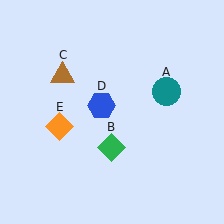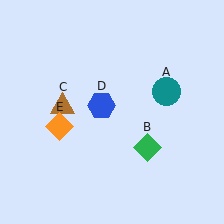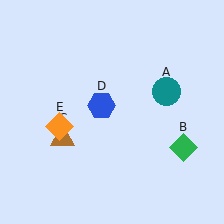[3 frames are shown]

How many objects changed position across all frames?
2 objects changed position: green diamond (object B), brown triangle (object C).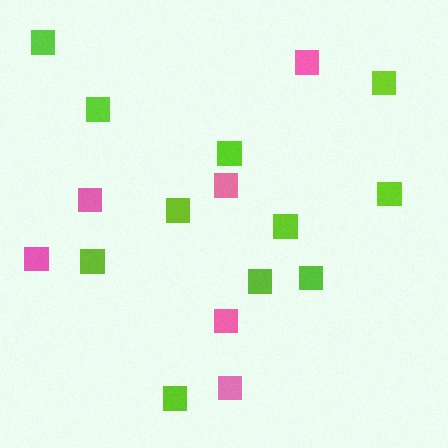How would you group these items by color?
There are 2 groups: one group of lime squares (11) and one group of pink squares (6).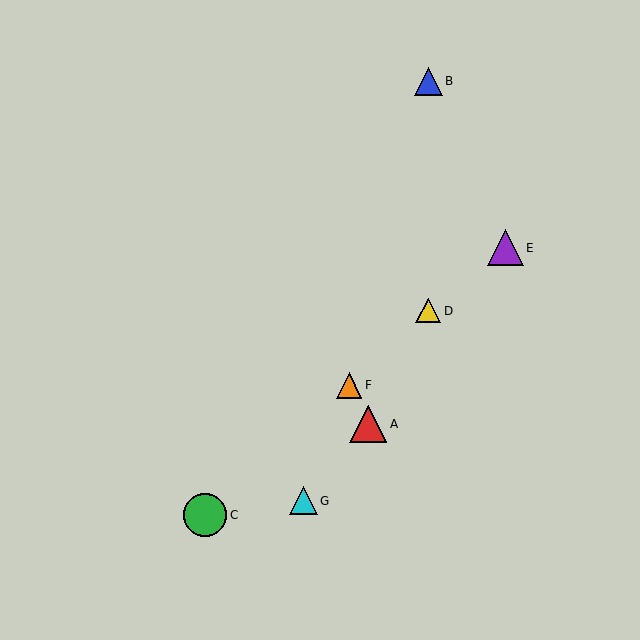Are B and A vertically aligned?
No, B is at x≈428 and A is at x≈368.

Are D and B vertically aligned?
Yes, both are at x≈428.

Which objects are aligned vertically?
Objects B, D are aligned vertically.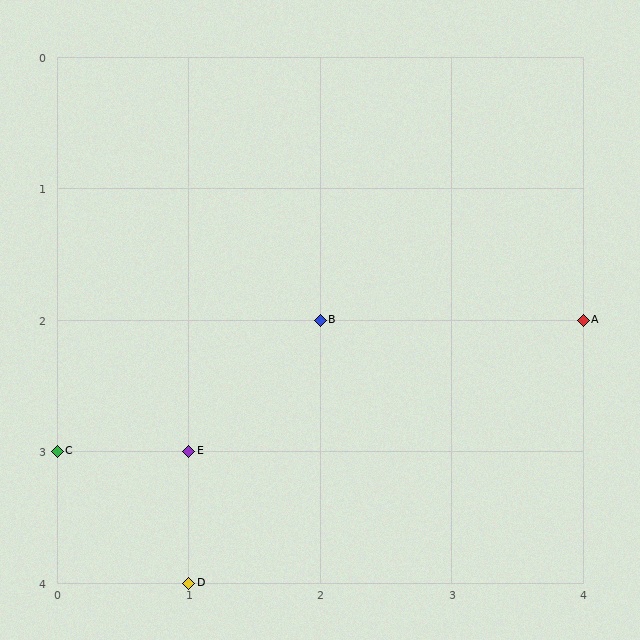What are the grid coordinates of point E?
Point E is at grid coordinates (1, 3).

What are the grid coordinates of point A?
Point A is at grid coordinates (4, 2).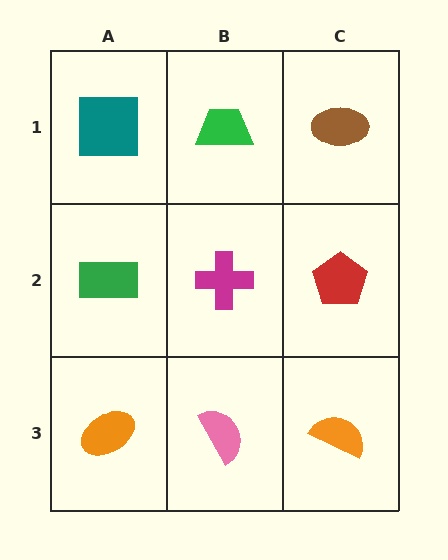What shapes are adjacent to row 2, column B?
A green trapezoid (row 1, column B), a pink semicircle (row 3, column B), a green rectangle (row 2, column A), a red pentagon (row 2, column C).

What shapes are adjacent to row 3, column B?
A magenta cross (row 2, column B), an orange ellipse (row 3, column A), an orange semicircle (row 3, column C).